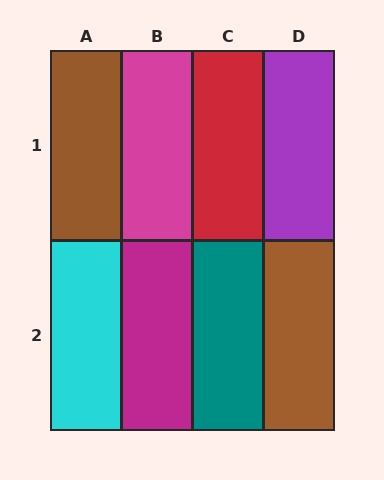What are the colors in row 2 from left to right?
Cyan, magenta, teal, brown.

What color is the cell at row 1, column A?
Brown.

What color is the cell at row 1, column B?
Magenta.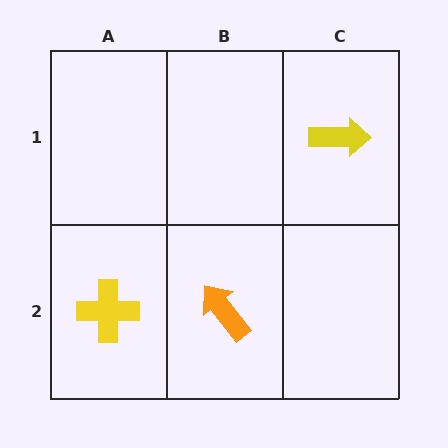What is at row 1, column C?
A yellow arrow.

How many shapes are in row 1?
1 shape.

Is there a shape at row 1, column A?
No, that cell is empty.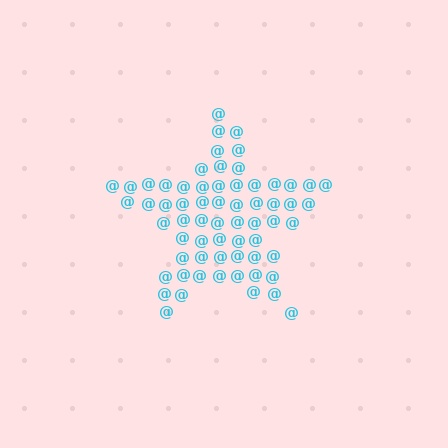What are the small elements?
The small elements are at signs.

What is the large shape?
The large shape is a star.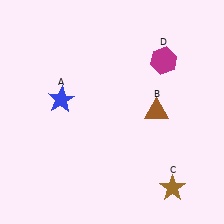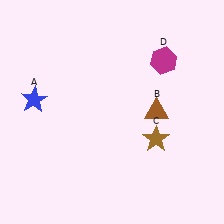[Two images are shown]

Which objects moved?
The objects that moved are: the blue star (A), the brown star (C).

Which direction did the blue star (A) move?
The blue star (A) moved left.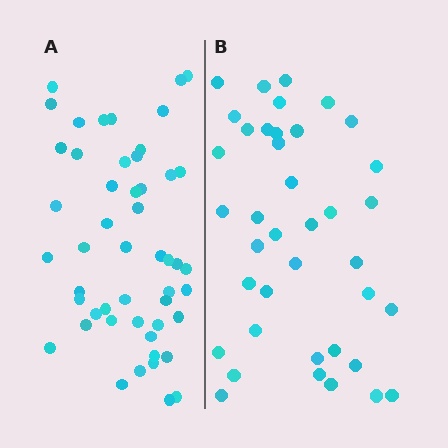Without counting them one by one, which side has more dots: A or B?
Region A (the left region) has more dots.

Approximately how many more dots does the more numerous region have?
Region A has roughly 12 or so more dots than region B.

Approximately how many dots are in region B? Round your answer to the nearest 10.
About 40 dots. (The exact count is 39, which rounds to 40.)